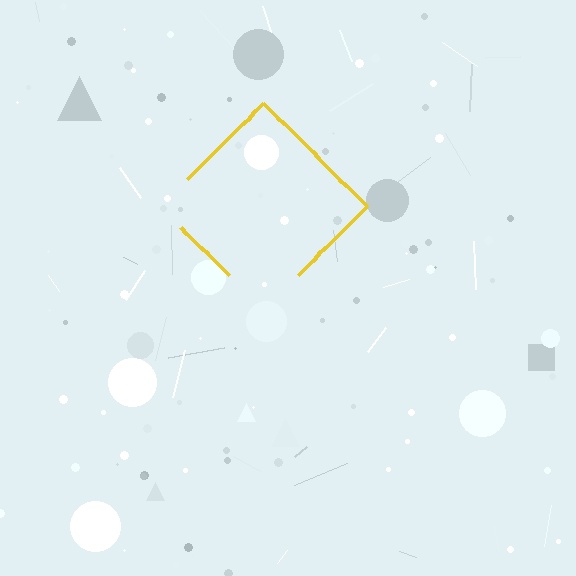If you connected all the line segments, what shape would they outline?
They would outline a diamond.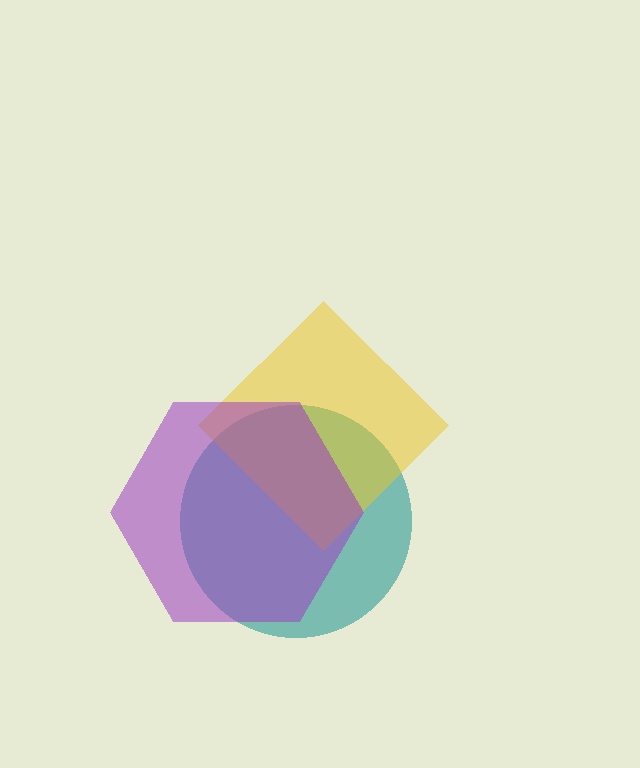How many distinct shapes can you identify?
There are 3 distinct shapes: a teal circle, a yellow diamond, a purple hexagon.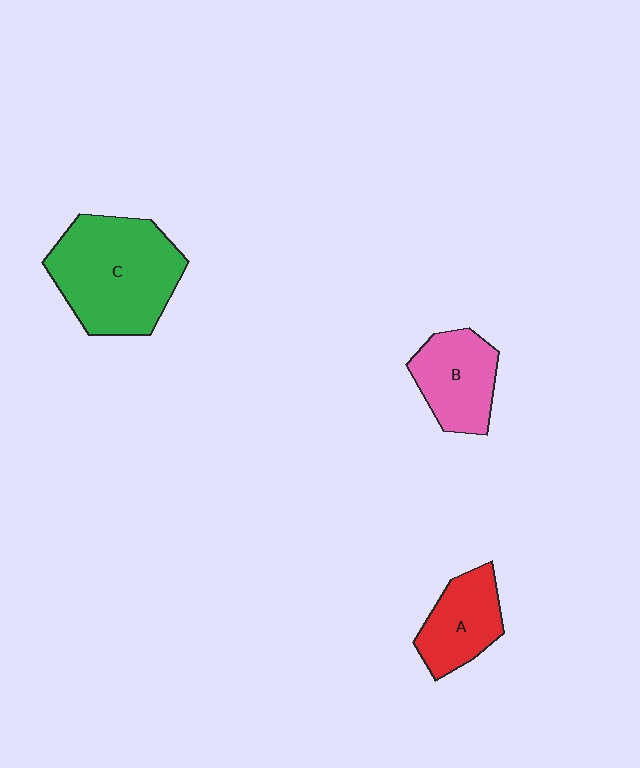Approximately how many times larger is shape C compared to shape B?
Approximately 1.8 times.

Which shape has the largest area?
Shape C (green).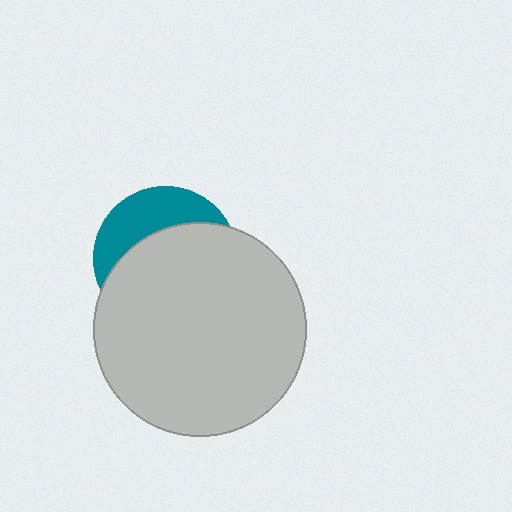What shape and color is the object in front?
The object in front is a light gray circle.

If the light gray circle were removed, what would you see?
You would see the complete teal circle.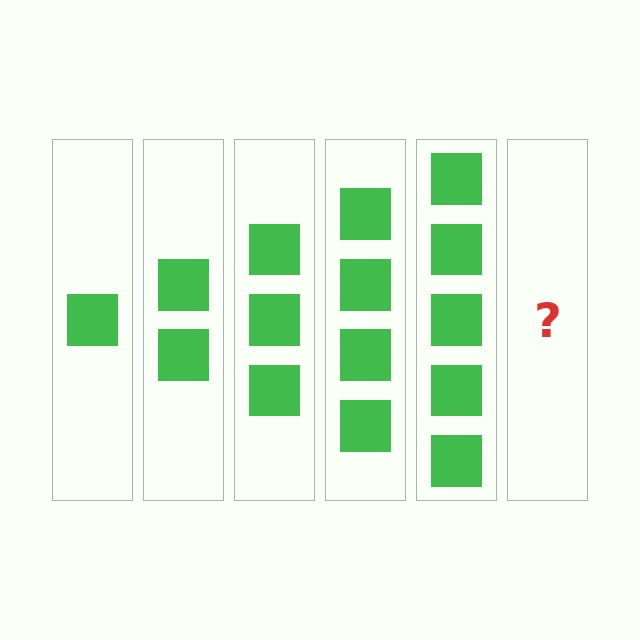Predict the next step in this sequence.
The next step is 6 squares.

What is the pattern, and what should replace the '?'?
The pattern is that each step adds one more square. The '?' should be 6 squares.